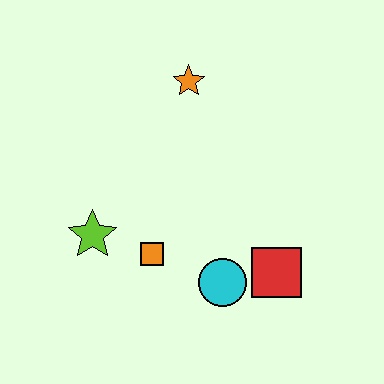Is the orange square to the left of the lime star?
No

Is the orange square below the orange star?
Yes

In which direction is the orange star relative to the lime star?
The orange star is above the lime star.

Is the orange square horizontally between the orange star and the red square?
No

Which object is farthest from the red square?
The orange star is farthest from the red square.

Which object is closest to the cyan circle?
The red square is closest to the cyan circle.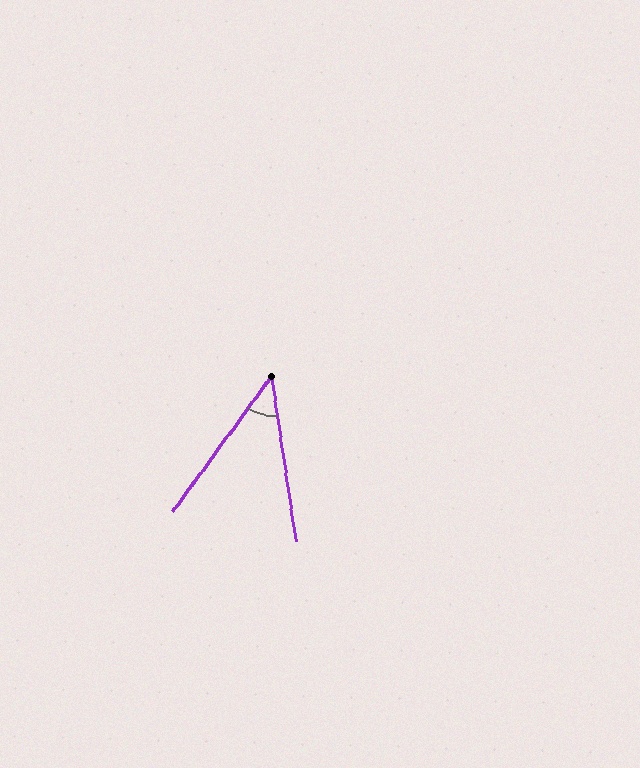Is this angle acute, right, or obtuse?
It is acute.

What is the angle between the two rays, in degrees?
Approximately 45 degrees.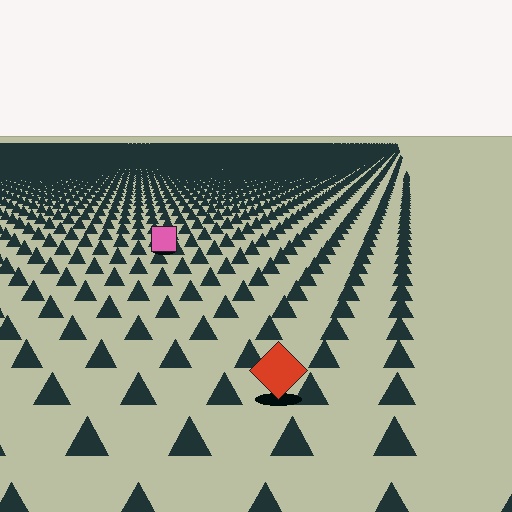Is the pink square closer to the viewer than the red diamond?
No. The red diamond is closer — you can tell from the texture gradient: the ground texture is coarser near it.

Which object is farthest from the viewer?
The pink square is farthest from the viewer. It appears smaller and the ground texture around it is denser.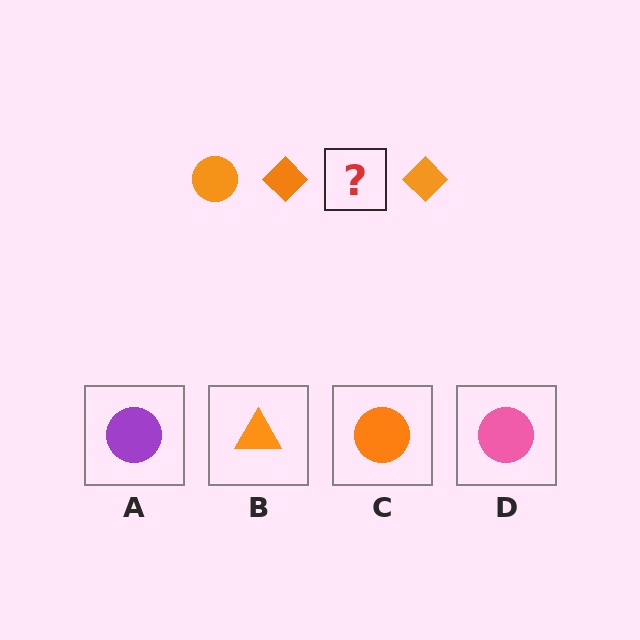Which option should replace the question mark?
Option C.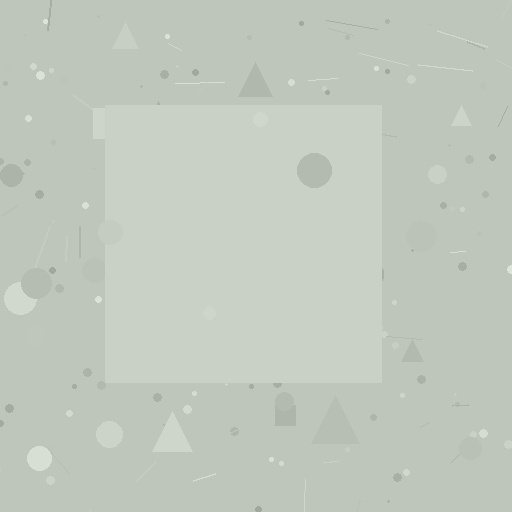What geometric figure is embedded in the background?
A square is embedded in the background.